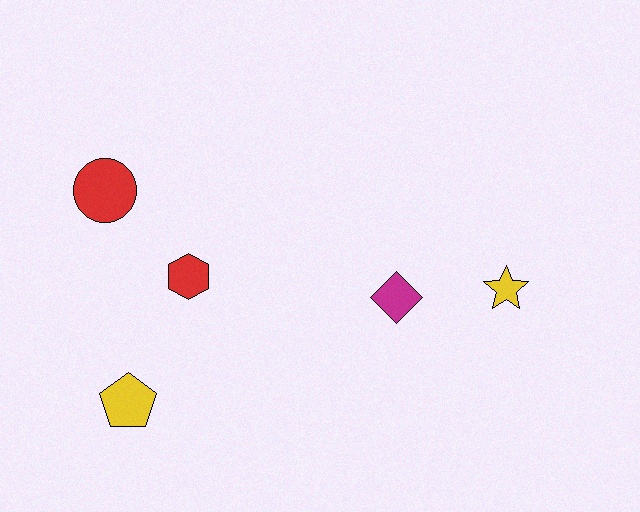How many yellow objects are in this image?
There are 2 yellow objects.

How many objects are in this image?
There are 5 objects.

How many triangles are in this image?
There are no triangles.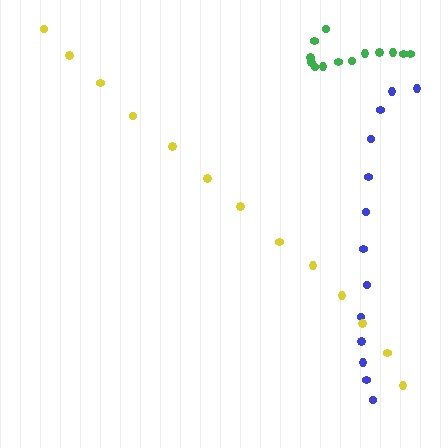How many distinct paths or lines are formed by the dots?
There are 3 distinct paths.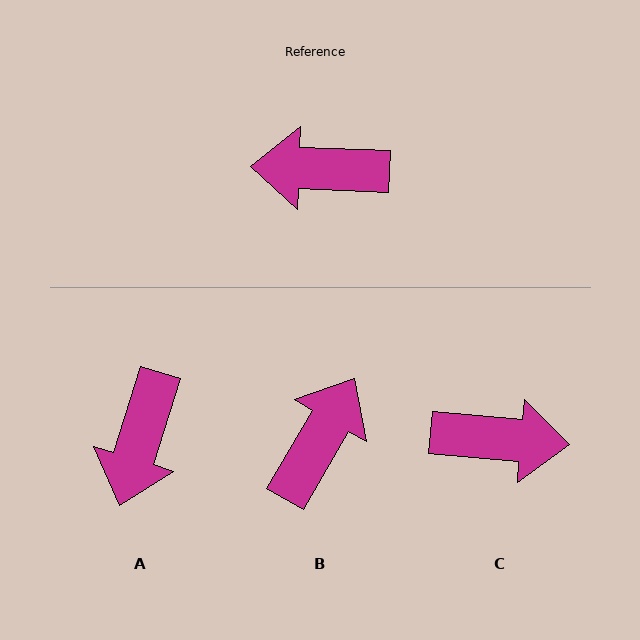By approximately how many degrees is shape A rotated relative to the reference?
Approximately 75 degrees counter-clockwise.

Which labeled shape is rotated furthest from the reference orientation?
C, about 177 degrees away.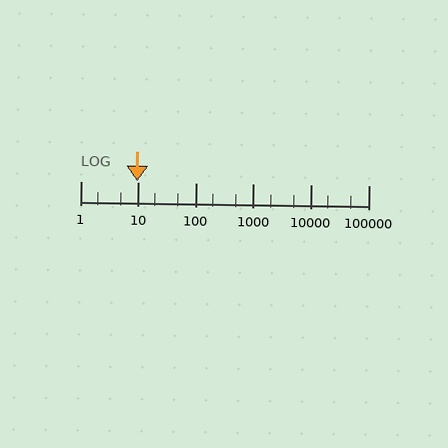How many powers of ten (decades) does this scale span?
The scale spans 5 decades, from 1 to 100000.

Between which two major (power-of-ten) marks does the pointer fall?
The pointer is between 1 and 10.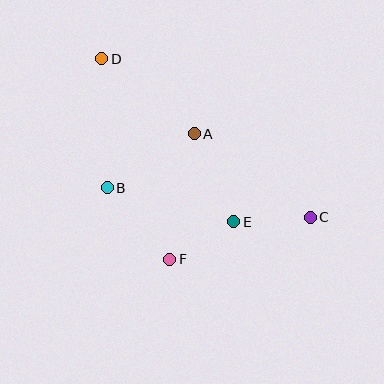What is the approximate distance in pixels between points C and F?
The distance between C and F is approximately 147 pixels.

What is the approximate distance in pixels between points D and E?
The distance between D and E is approximately 210 pixels.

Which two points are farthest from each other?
Points C and D are farthest from each other.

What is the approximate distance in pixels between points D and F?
The distance between D and F is approximately 211 pixels.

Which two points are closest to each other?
Points E and F are closest to each other.